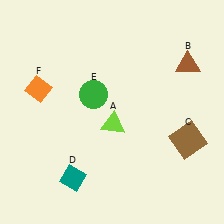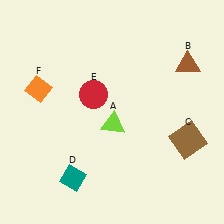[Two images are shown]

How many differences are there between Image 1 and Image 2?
There is 1 difference between the two images.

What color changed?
The circle (E) changed from green in Image 1 to red in Image 2.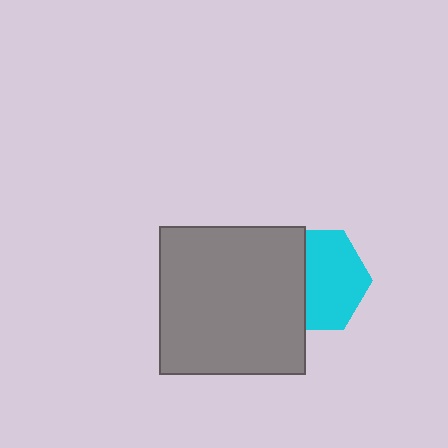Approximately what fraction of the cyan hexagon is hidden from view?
Roughly 39% of the cyan hexagon is hidden behind the gray rectangle.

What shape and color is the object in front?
The object in front is a gray rectangle.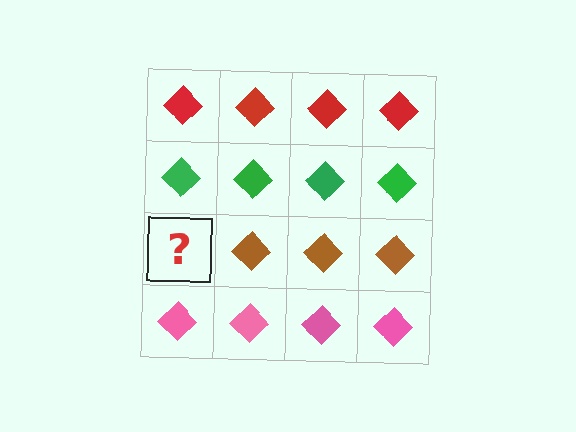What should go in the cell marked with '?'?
The missing cell should contain a brown diamond.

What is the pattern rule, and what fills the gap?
The rule is that each row has a consistent color. The gap should be filled with a brown diamond.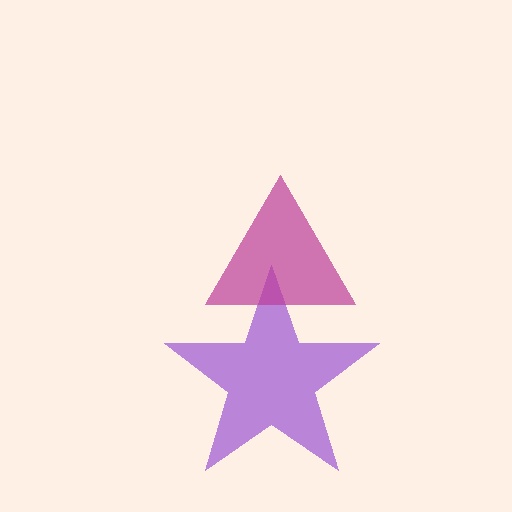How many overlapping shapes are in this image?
There are 2 overlapping shapes in the image.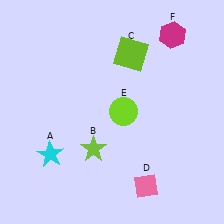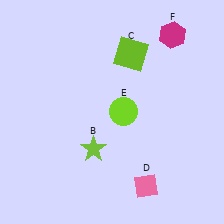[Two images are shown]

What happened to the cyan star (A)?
The cyan star (A) was removed in Image 2. It was in the bottom-left area of Image 1.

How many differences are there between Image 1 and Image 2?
There is 1 difference between the two images.